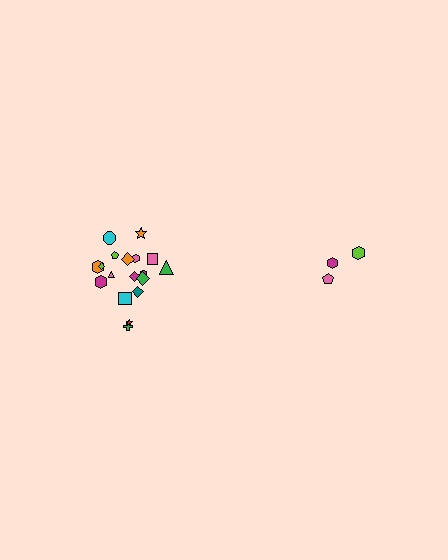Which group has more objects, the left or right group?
The left group.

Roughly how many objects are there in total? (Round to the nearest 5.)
Roughly 20 objects in total.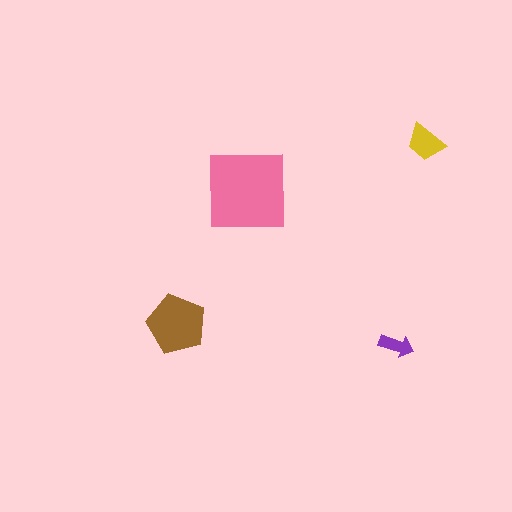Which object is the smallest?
The purple arrow.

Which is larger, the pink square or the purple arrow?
The pink square.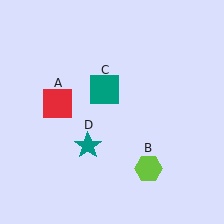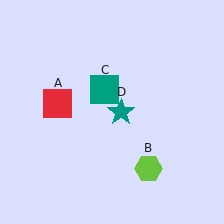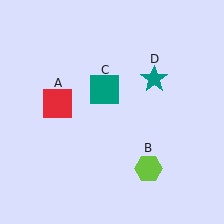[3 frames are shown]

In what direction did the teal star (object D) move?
The teal star (object D) moved up and to the right.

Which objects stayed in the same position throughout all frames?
Red square (object A) and lime hexagon (object B) and teal square (object C) remained stationary.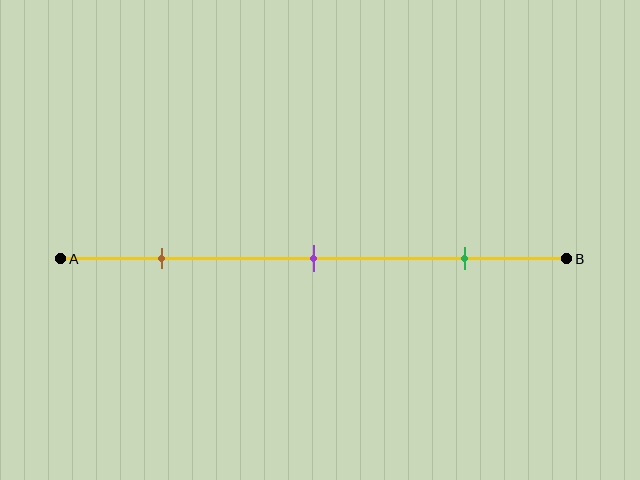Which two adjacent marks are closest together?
The brown and purple marks are the closest adjacent pair.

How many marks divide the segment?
There are 3 marks dividing the segment.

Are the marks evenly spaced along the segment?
Yes, the marks are approximately evenly spaced.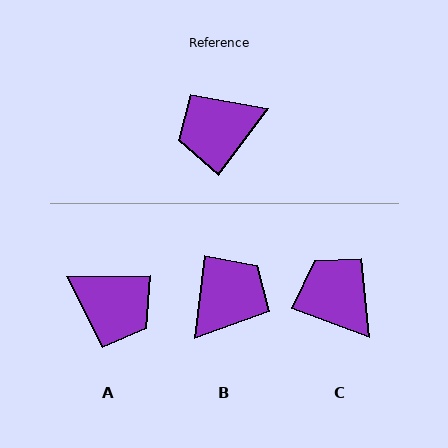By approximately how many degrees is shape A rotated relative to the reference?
Approximately 127 degrees counter-clockwise.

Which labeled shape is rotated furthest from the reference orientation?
B, about 150 degrees away.